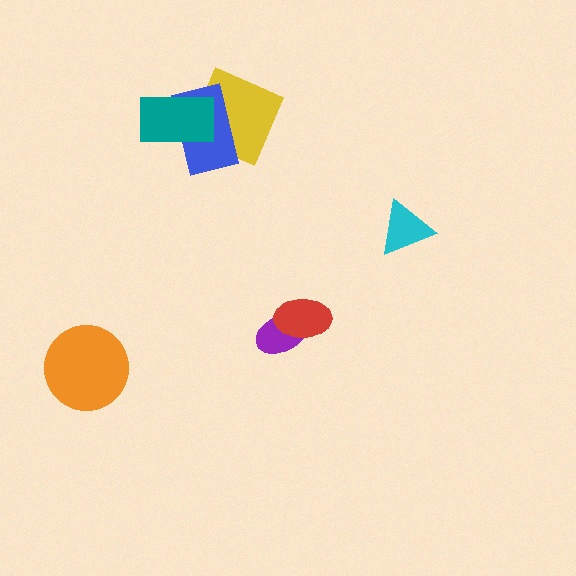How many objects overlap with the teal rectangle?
2 objects overlap with the teal rectangle.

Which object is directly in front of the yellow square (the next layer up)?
The blue rectangle is directly in front of the yellow square.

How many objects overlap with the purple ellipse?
1 object overlaps with the purple ellipse.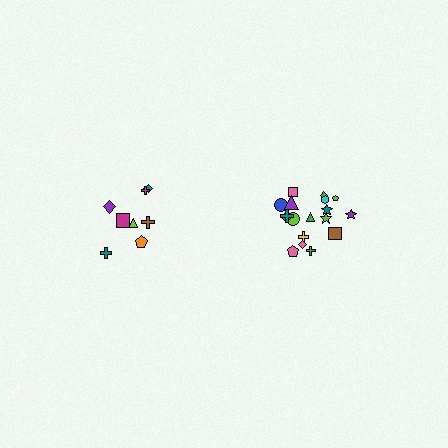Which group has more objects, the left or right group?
The right group.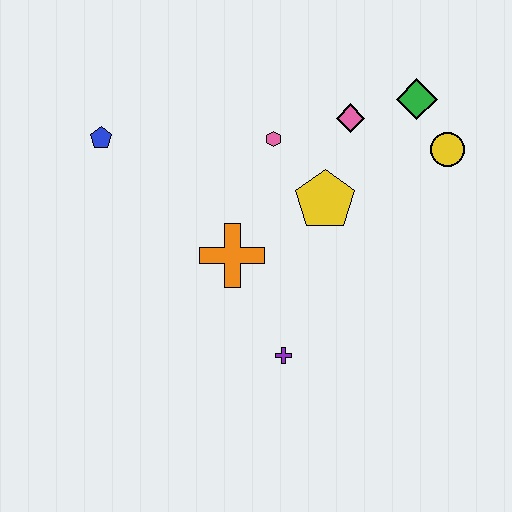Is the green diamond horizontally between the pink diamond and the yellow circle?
Yes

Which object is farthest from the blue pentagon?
The yellow circle is farthest from the blue pentagon.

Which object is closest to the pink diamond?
The green diamond is closest to the pink diamond.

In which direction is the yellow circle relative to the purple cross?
The yellow circle is above the purple cross.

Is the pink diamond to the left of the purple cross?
No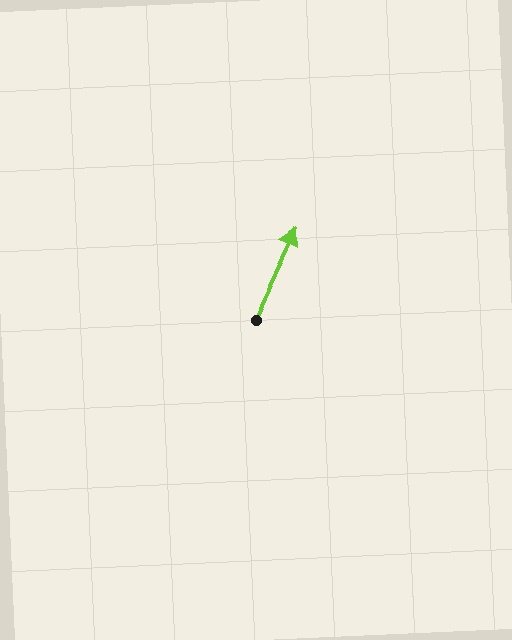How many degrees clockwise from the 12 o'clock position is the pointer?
Approximately 25 degrees.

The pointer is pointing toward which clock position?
Roughly 1 o'clock.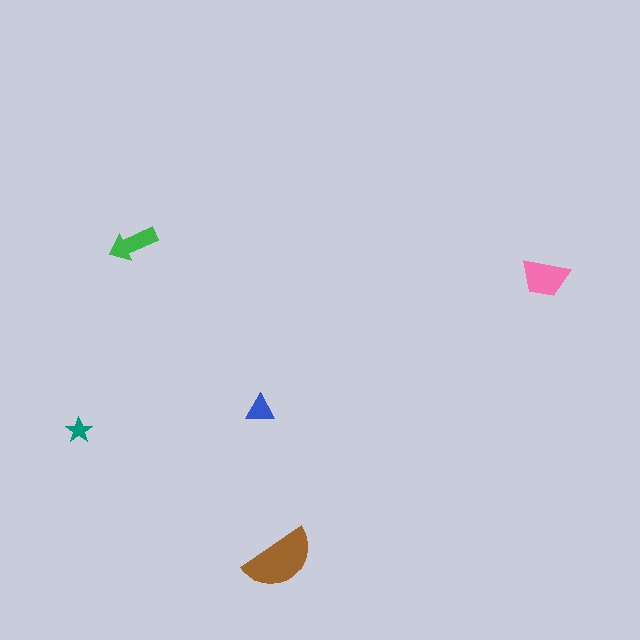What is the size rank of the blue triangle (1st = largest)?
4th.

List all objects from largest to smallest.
The brown semicircle, the pink trapezoid, the green arrow, the blue triangle, the teal star.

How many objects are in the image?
There are 5 objects in the image.